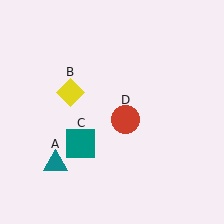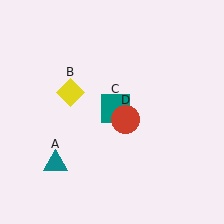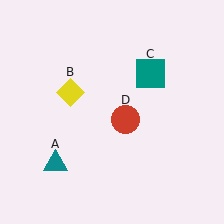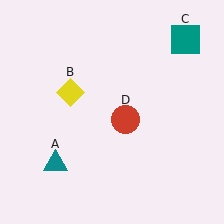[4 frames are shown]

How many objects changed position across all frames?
1 object changed position: teal square (object C).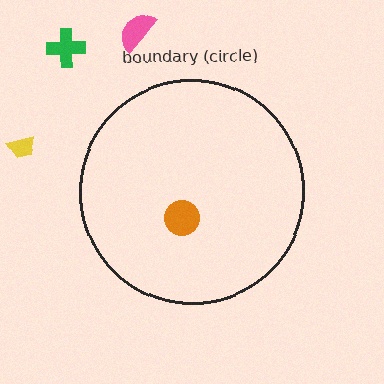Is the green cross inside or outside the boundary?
Outside.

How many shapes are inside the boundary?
1 inside, 3 outside.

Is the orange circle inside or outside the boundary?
Inside.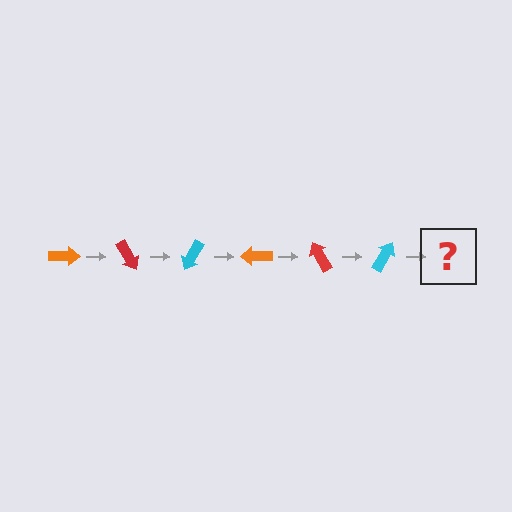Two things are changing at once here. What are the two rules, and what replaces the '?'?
The two rules are that it rotates 60 degrees each step and the color cycles through orange, red, and cyan. The '?' should be an orange arrow, rotated 360 degrees from the start.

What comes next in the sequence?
The next element should be an orange arrow, rotated 360 degrees from the start.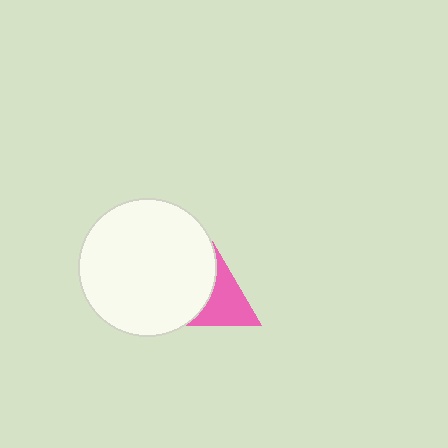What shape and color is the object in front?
The object in front is a white circle.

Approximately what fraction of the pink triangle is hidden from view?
Roughly 45% of the pink triangle is hidden behind the white circle.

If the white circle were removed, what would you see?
You would see the complete pink triangle.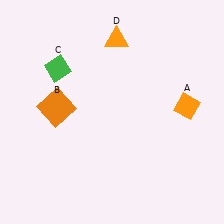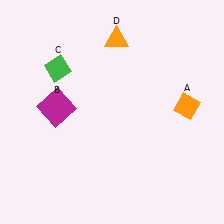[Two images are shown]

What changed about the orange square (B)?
In Image 1, B is orange. In Image 2, it changed to magenta.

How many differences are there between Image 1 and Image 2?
There is 1 difference between the two images.